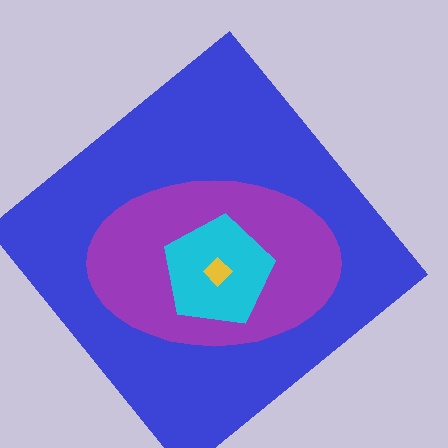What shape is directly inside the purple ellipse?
The cyan pentagon.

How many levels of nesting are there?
4.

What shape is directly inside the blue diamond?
The purple ellipse.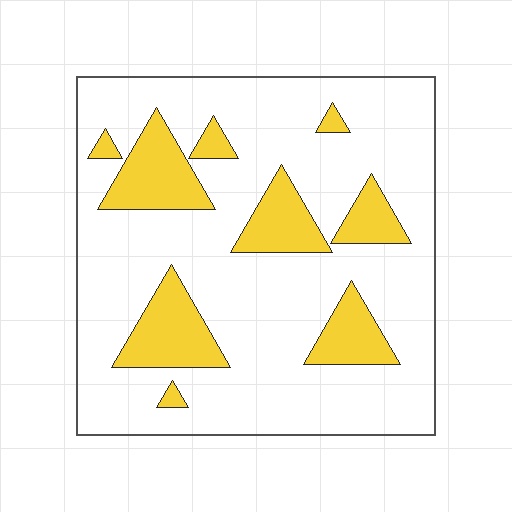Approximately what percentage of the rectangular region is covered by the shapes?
Approximately 20%.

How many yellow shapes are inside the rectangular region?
9.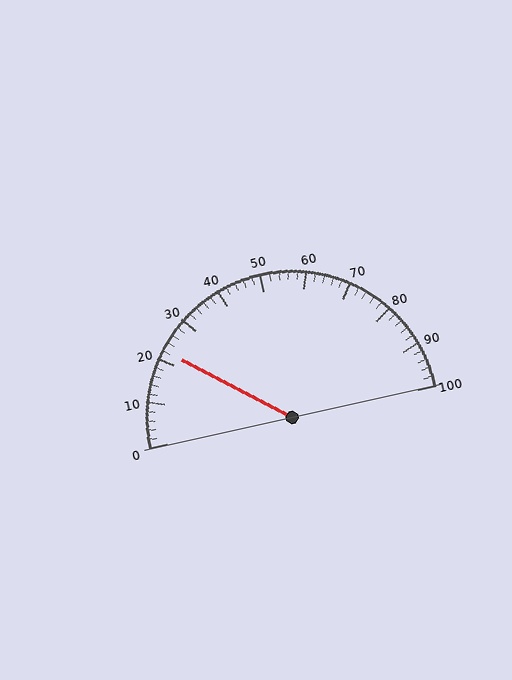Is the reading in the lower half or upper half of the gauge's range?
The reading is in the lower half of the range (0 to 100).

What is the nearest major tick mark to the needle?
The nearest major tick mark is 20.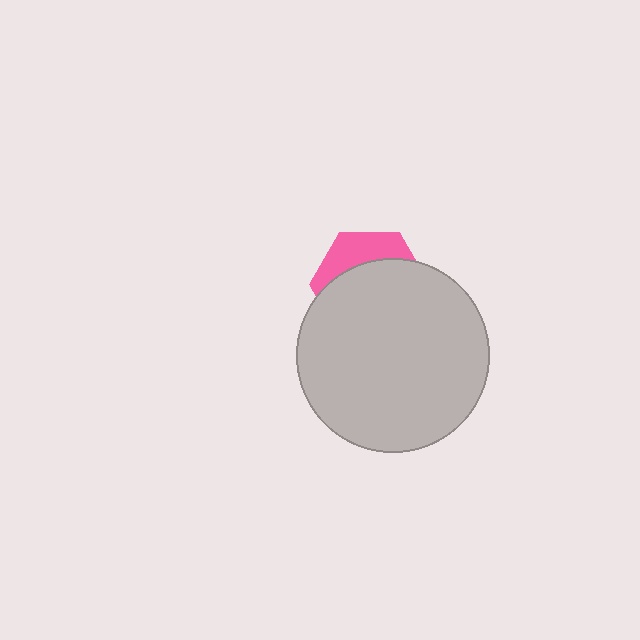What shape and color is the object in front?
The object in front is a light gray circle.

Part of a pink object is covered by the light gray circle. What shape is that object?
It is a hexagon.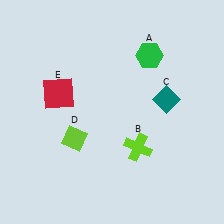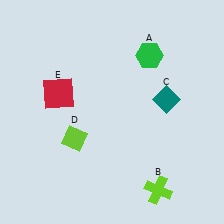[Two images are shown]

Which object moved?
The lime cross (B) moved down.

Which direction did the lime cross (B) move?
The lime cross (B) moved down.